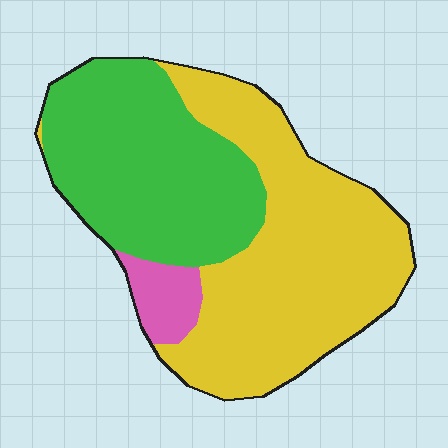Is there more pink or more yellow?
Yellow.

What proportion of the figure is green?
Green covers 41% of the figure.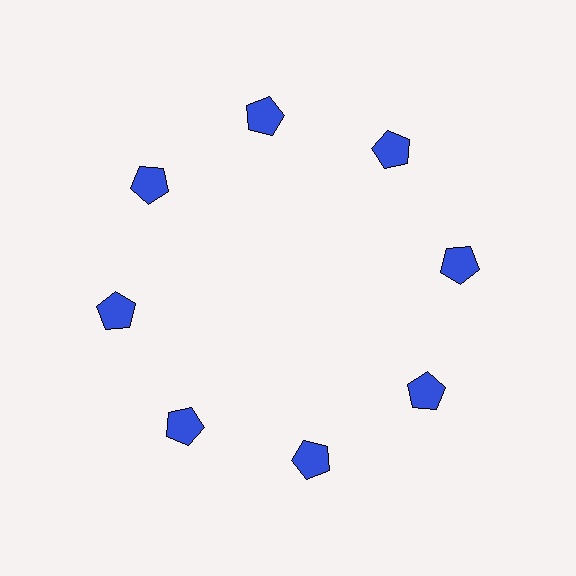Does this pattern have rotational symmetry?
Yes, this pattern has 8-fold rotational symmetry. It looks the same after rotating 45 degrees around the center.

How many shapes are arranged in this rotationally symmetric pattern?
There are 8 shapes, arranged in 8 groups of 1.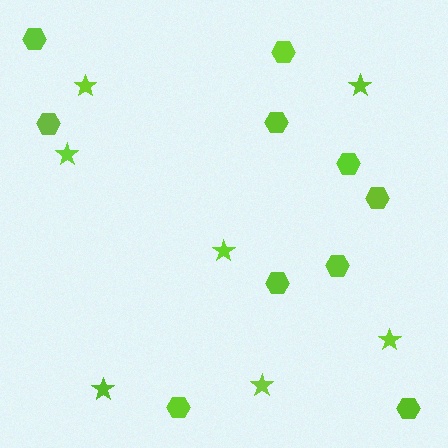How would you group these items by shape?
There are 2 groups: one group of hexagons (10) and one group of stars (7).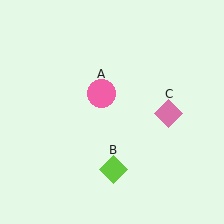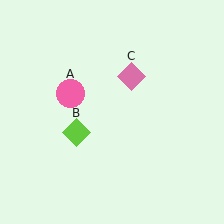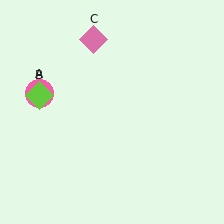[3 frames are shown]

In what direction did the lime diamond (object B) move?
The lime diamond (object B) moved up and to the left.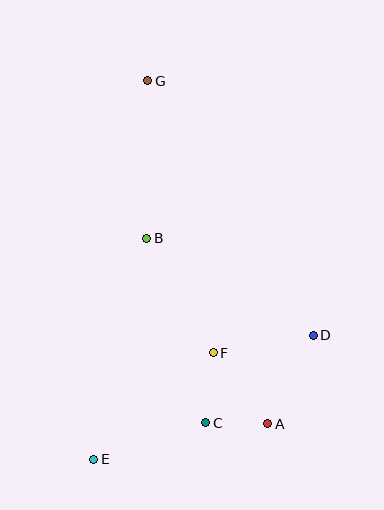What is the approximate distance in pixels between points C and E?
The distance between C and E is approximately 118 pixels.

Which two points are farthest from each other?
Points E and G are farthest from each other.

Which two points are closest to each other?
Points A and C are closest to each other.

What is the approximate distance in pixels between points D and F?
The distance between D and F is approximately 101 pixels.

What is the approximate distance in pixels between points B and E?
The distance between B and E is approximately 227 pixels.